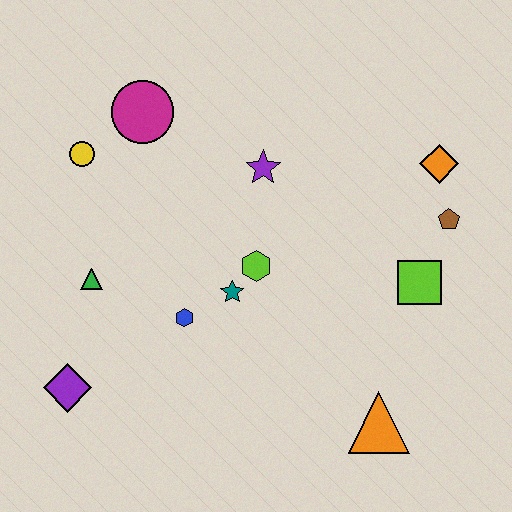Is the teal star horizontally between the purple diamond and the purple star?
Yes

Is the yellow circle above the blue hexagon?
Yes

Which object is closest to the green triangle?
The blue hexagon is closest to the green triangle.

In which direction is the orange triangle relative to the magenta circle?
The orange triangle is below the magenta circle.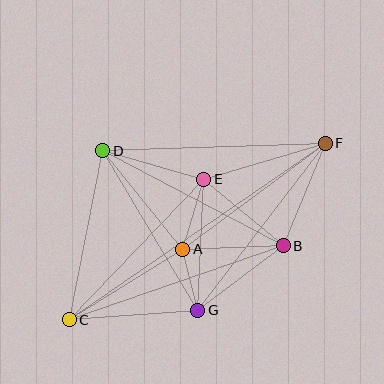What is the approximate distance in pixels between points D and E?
The distance between D and E is approximately 105 pixels.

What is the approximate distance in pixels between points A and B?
The distance between A and B is approximately 101 pixels.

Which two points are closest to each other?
Points A and G are closest to each other.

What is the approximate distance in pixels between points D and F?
The distance between D and F is approximately 222 pixels.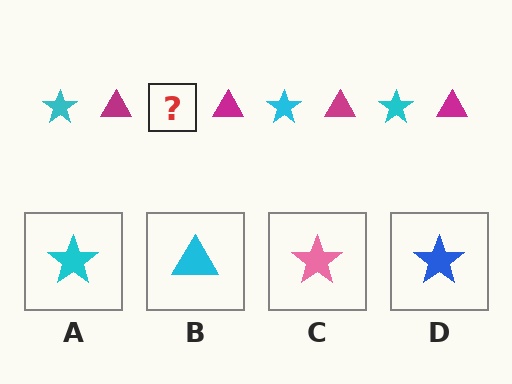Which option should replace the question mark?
Option A.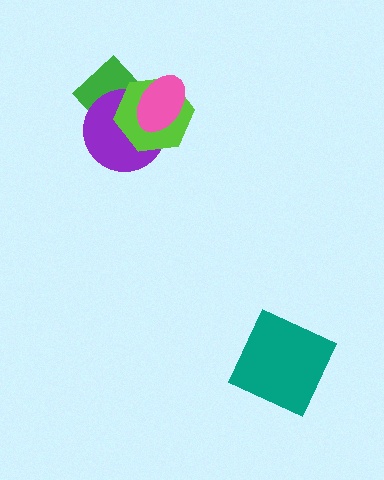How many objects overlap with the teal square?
0 objects overlap with the teal square.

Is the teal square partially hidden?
No, no other shape covers it.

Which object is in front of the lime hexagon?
The pink ellipse is in front of the lime hexagon.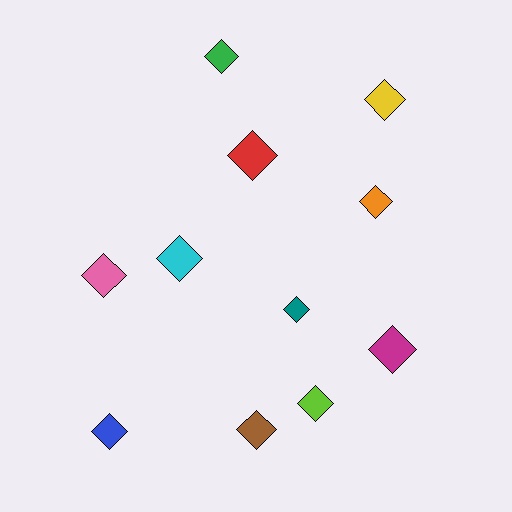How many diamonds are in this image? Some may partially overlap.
There are 11 diamonds.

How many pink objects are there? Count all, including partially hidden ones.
There is 1 pink object.